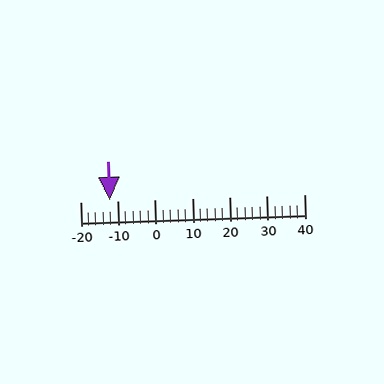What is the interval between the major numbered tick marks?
The major tick marks are spaced 10 units apart.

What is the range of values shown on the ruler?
The ruler shows values from -20 to 40.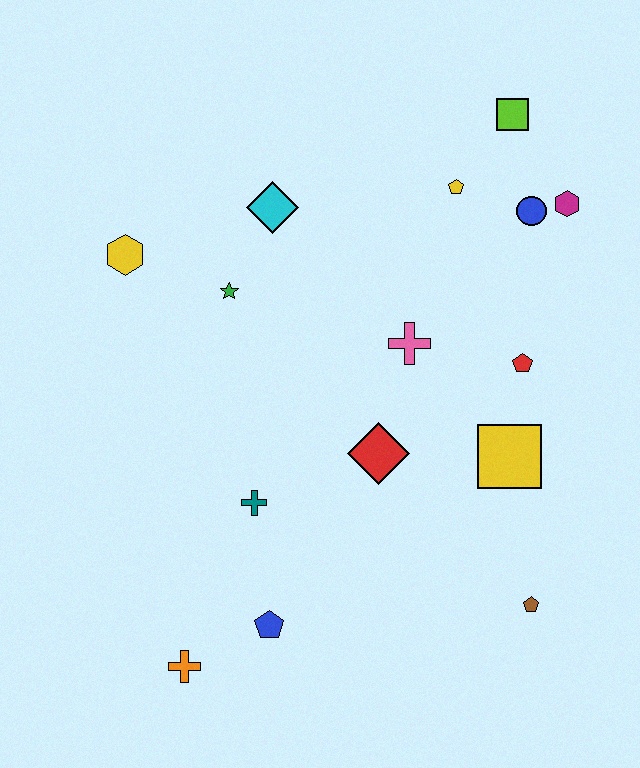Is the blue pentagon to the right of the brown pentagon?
No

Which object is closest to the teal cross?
The blue pentagon is closest to the teal cross.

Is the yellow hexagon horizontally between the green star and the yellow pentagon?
No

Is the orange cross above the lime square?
No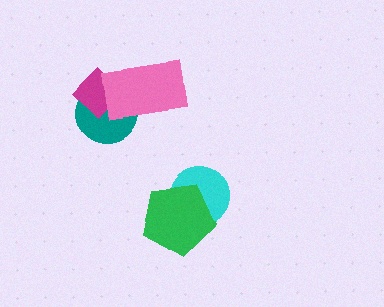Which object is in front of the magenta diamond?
The pink rectangle is in front of the magenta diamond.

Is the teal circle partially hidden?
Yes, it is partially covered by another shape.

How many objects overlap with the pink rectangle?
2 objects overlap with the pink rectangle.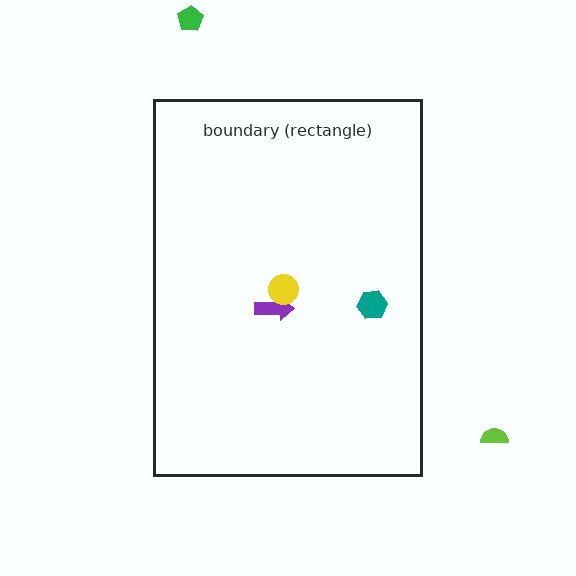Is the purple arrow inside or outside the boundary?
Inside.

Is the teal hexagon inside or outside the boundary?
Inside.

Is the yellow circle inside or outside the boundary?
Inside.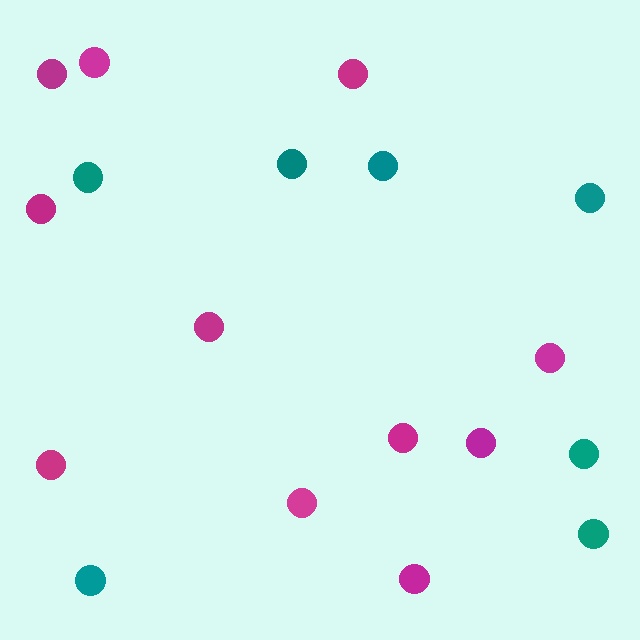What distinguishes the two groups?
There are 2 groups: one group of magenta circles (11) and one group of teal circles (7).